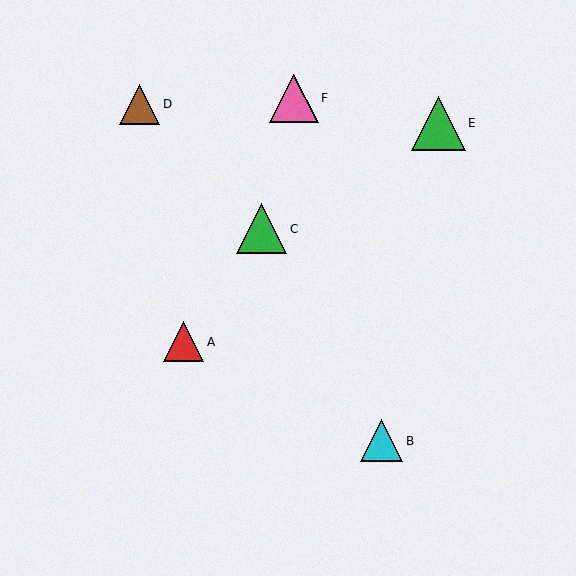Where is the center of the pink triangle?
The center of the pink triangle is at (294, 98).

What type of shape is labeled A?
Shape A is a red triangle.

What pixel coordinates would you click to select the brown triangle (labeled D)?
Click at (140, 104) to select the brown triangle D.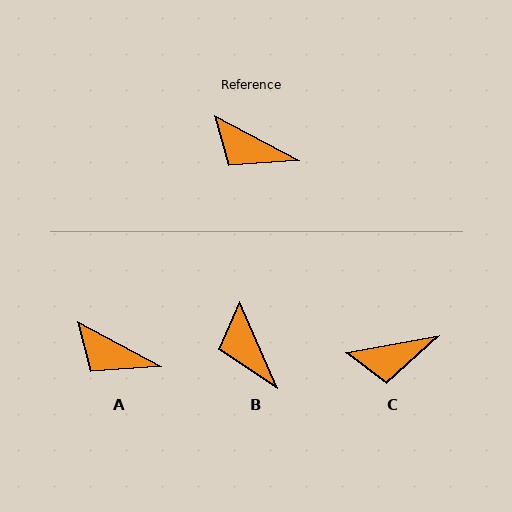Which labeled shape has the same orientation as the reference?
A.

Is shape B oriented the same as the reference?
No, it is off by about 38 degrees.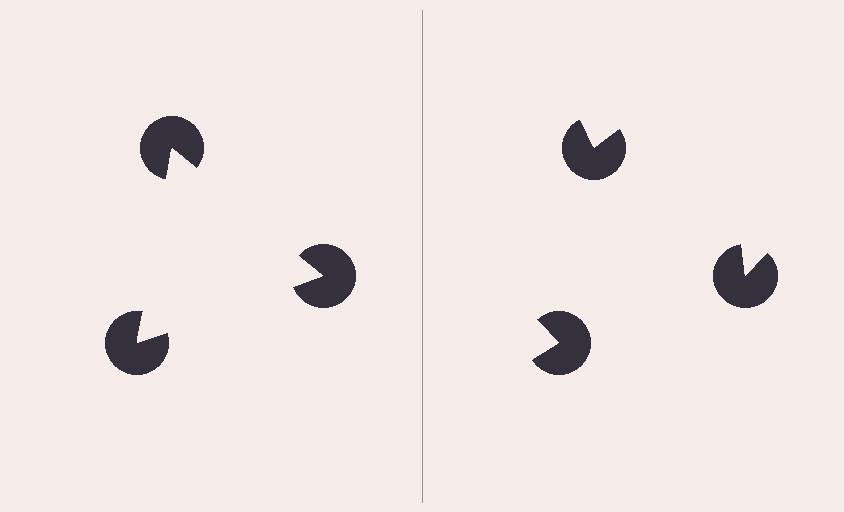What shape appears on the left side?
An illusory triangle.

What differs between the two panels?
The pac-man discs are positioned identically on both sides; only the wedge orientations differ. On the left they align to a triangle; on the right they are misaligned.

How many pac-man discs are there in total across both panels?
6 — 3 on each side.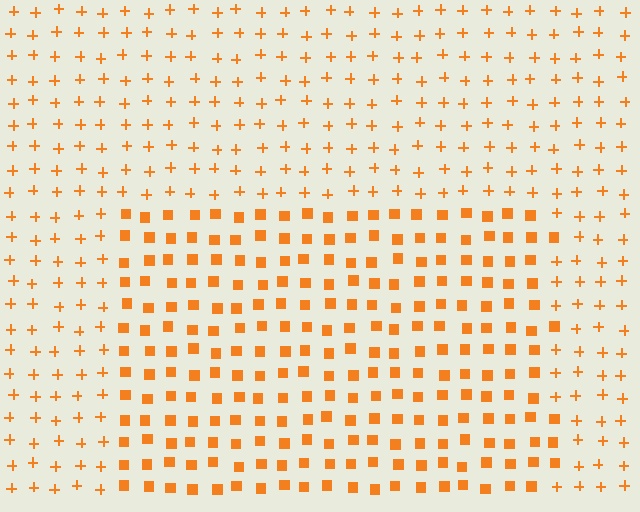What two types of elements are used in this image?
The image uses squares inside the rectangle region and plus signs outside it.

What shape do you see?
I see a rectangle.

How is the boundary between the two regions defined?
The boundary is defined by a change in element shape: squares inside vs. plus signs outside. All elements share the same color and spacing.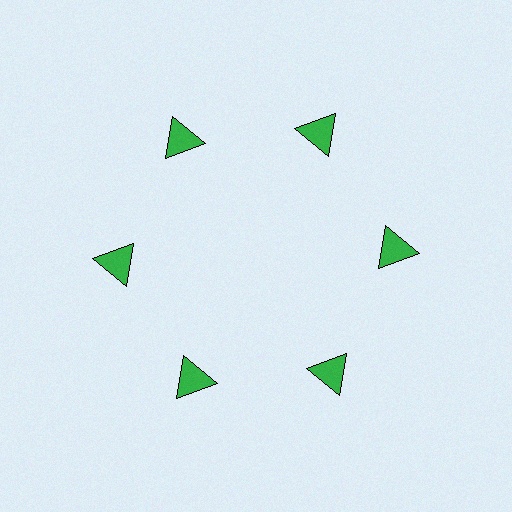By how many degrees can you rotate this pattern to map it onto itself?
The pattern maps onto itself every 60 degrees of rotation.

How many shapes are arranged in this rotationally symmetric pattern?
There are 6 shapes, arranged in 6 groups of 1.